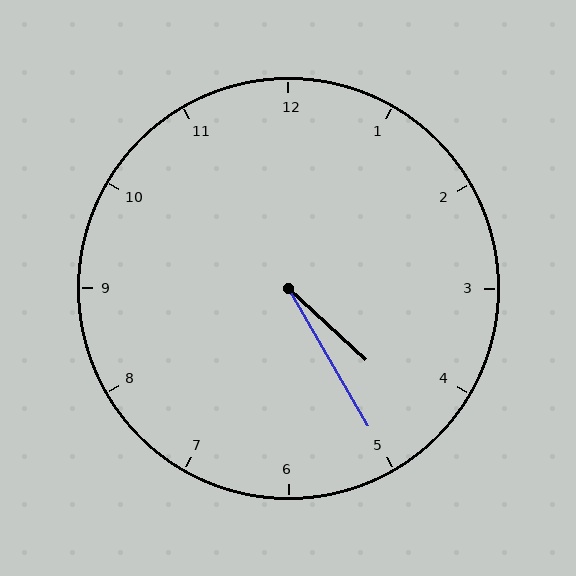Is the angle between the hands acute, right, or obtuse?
It is acute.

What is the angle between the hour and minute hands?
Approximately 18 degrees.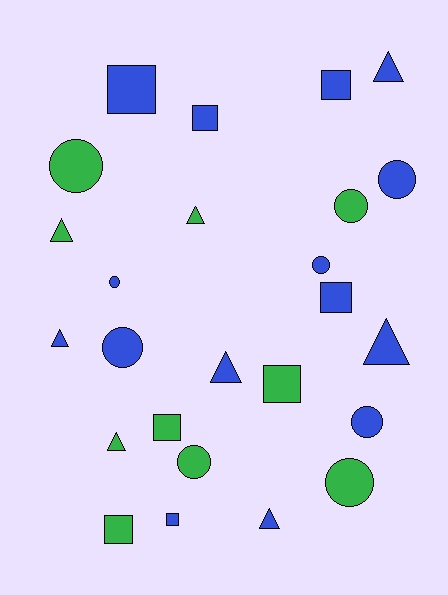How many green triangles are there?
There are 3 green triangles.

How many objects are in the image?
There are 25 objects.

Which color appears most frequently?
Blue, with 15 objects.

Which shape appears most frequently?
Circle, with 9 objects.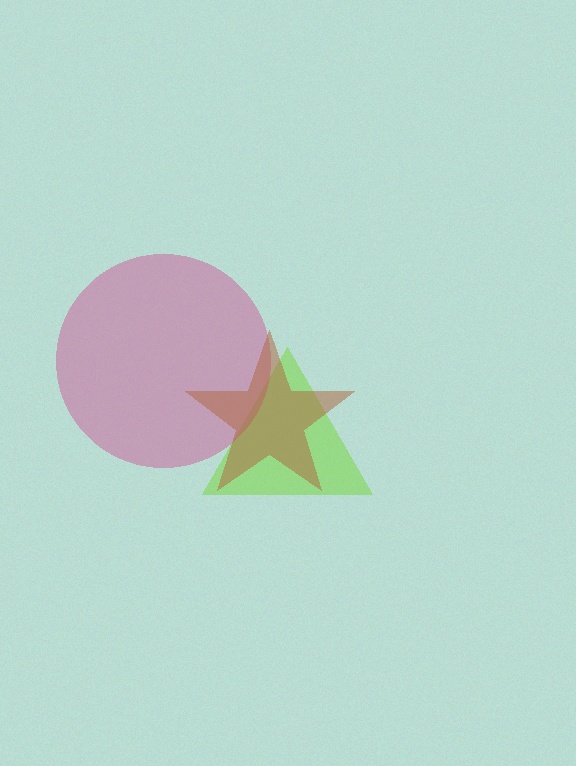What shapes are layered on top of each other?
The layered shapes are: a lime triangle, a magenta circle, a brown star.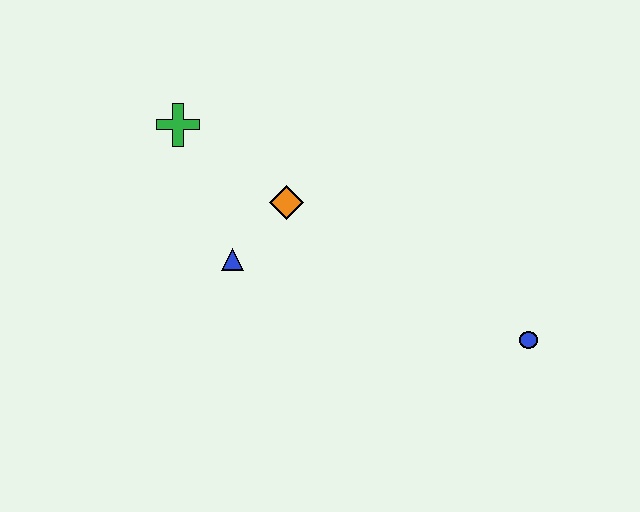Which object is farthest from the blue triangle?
The blue circle is farthest from the blue triangle.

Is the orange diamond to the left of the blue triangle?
No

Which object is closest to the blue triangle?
The orange diamond is closest to the blue triangle.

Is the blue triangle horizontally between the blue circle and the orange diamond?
No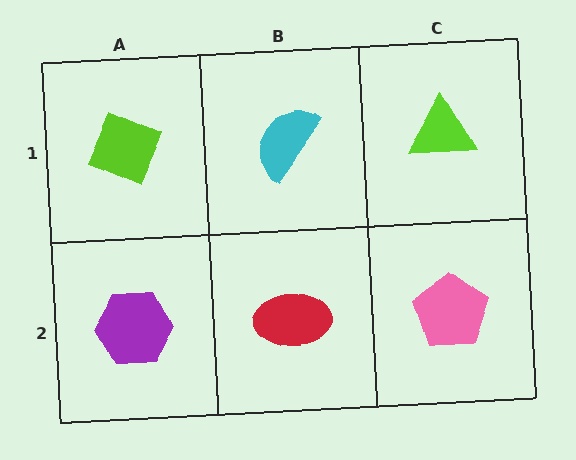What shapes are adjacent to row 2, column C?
A lime triangle (row 1, column C), a red ellipse (row 2, column B).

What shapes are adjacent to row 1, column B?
A red ellipse (row 2, column B), a lime diamond (row 1, column A), a lime triangle (row 1, column C).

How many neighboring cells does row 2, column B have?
3.